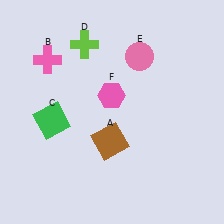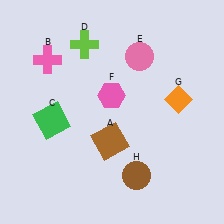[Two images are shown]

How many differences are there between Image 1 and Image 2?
There are 2 differences between the two images.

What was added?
An orange diamond (G), a brown circle (H) were added in Image 2.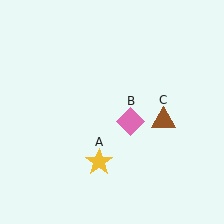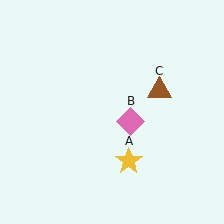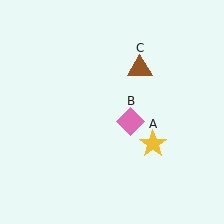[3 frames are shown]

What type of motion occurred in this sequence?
The yellow star (object A), brown triangle (object C) rotated counterclockwise around the center of the scene.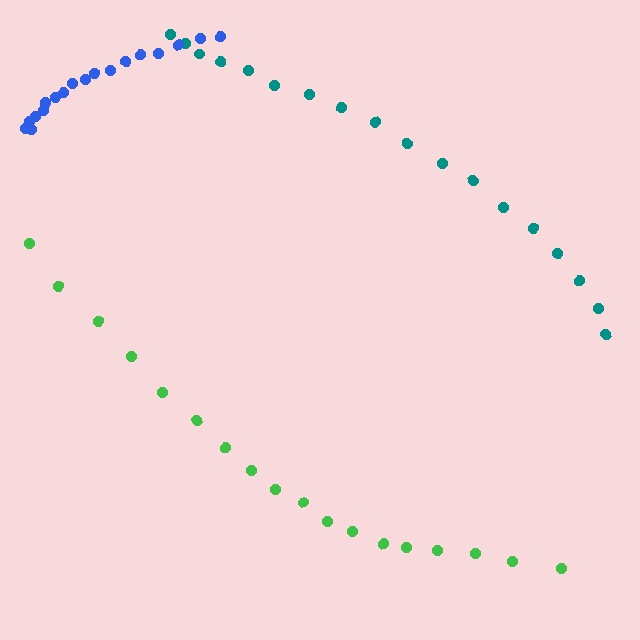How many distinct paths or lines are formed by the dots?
There are 3 distinct paths.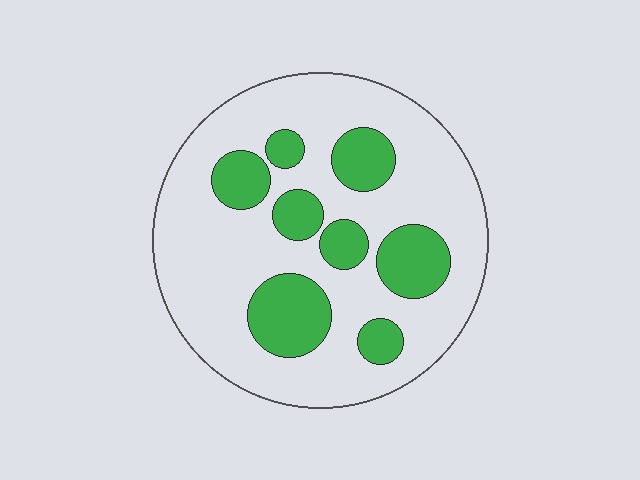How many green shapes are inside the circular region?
8.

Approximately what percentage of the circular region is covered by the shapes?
Approximately 25%.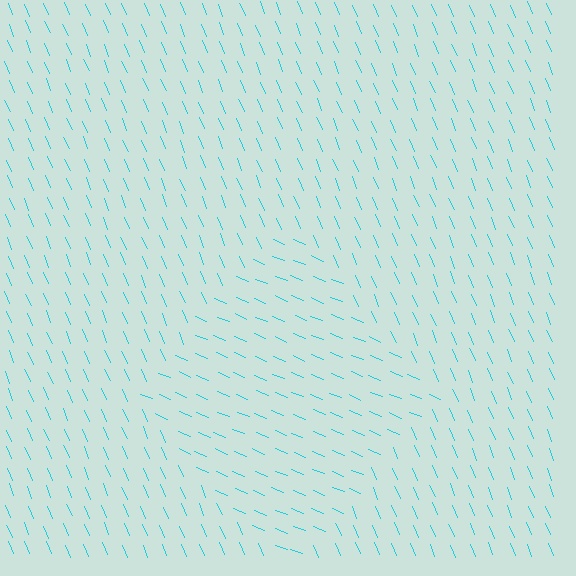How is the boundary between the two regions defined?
The boundary is defined purely by a change in line orientation (approximately 45 degrees difference). All lines are the same color and thickness.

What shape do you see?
I see a diamond.